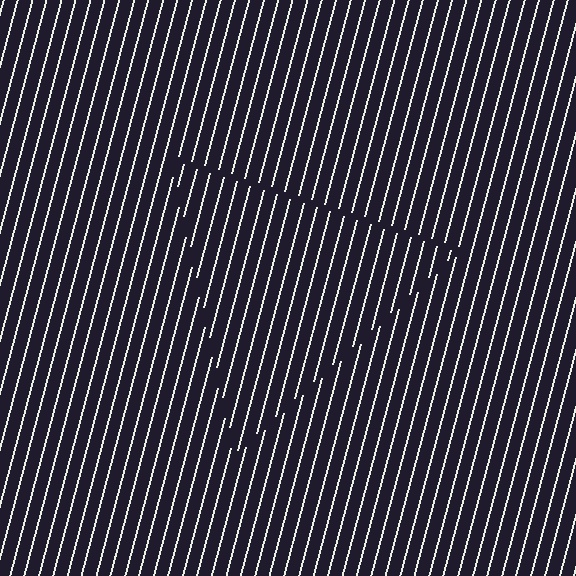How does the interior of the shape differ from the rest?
The interior of the shape contains the same grating, shifted by half a period — the contour is defined by the phase discontinuity where line-ends from the inner and outer gratings abut.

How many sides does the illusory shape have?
3 sides — the line-ends trace a triangle.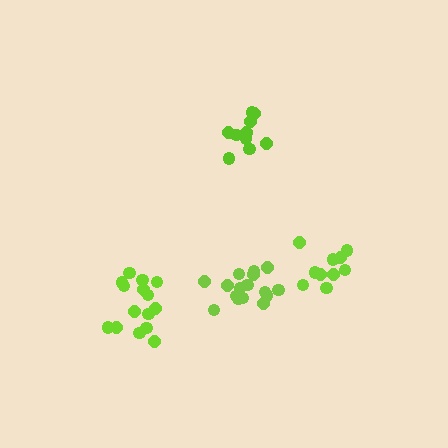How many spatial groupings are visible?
There are 4 spatial groupings.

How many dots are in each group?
Group 1: 11 dots, Group 2: 15 dots, Group 3: 16 dots, Group 4: 10 dots (52 total).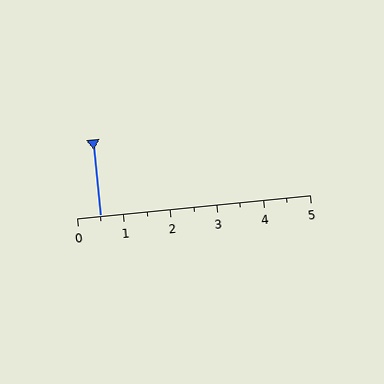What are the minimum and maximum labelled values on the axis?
The axis runs from 0 to 5.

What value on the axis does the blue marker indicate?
The marker indicates approximately 0.5.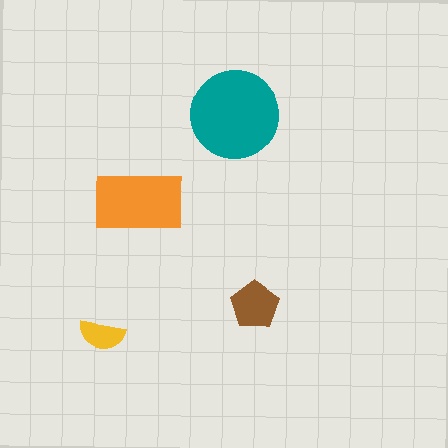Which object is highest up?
The teal circle is topmost.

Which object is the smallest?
The yellow semicircle.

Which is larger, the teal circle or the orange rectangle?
The teal circle.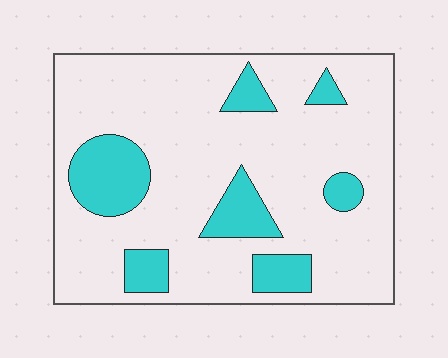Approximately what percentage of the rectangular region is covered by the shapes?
Approximately 20%.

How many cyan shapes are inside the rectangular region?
7.